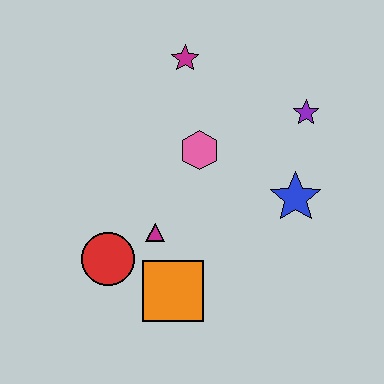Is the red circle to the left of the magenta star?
Yes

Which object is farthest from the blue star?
The red circle is farthest from the blue star.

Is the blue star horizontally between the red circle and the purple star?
Yes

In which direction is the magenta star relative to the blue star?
The magenta star is above the blue star.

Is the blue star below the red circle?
No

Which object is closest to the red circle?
The magenta triangle is closest to the red circle.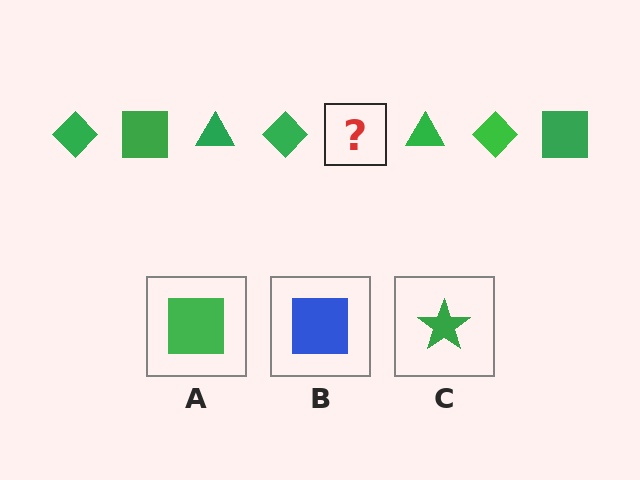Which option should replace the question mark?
Option A.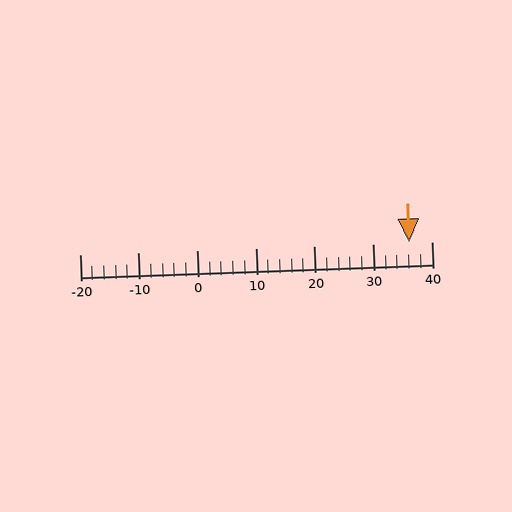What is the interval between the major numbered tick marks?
The major tick marks are spaced 10 units apart.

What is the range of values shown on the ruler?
The ruler shows values from -20 to 40.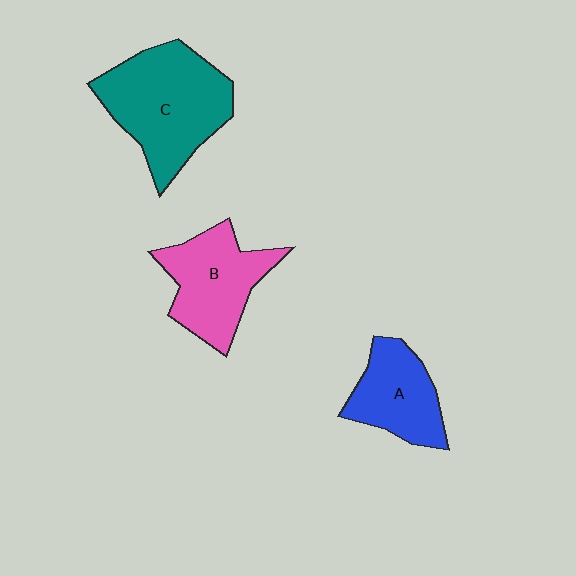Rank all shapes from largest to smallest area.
From largest to smallest: C (teal), B (pink), A (blue).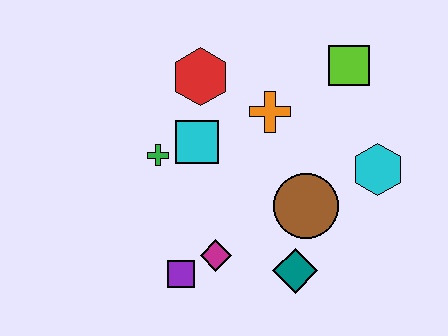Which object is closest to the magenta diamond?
The purple square is closest to the magenta diamond.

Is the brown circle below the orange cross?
Yes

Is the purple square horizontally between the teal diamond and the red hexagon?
No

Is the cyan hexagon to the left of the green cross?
No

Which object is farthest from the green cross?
The cyan hexagon is farthest from the green cross.